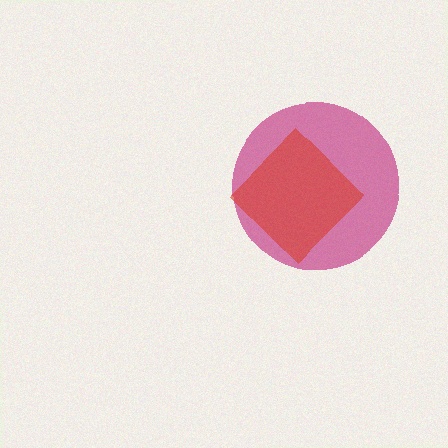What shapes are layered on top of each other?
The layered shapes are: a magenta circle, a red diamond.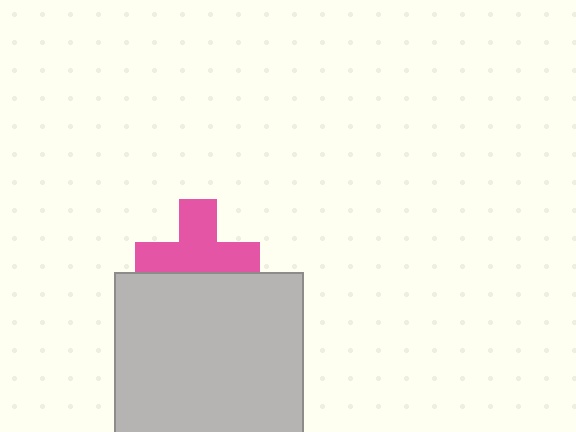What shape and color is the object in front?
The object in front is a light gray square.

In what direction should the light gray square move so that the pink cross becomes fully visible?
The light gray square should move down. That is the shortest direction to clear the overlap and leave the pink cross fully visible.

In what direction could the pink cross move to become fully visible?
The pink cross could move up. That would shift it out from behind the light gray square entirely.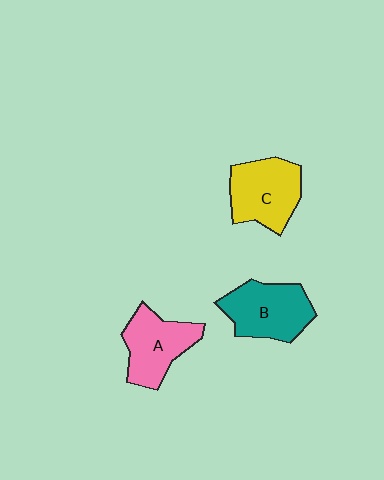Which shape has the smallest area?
Shape A (pink).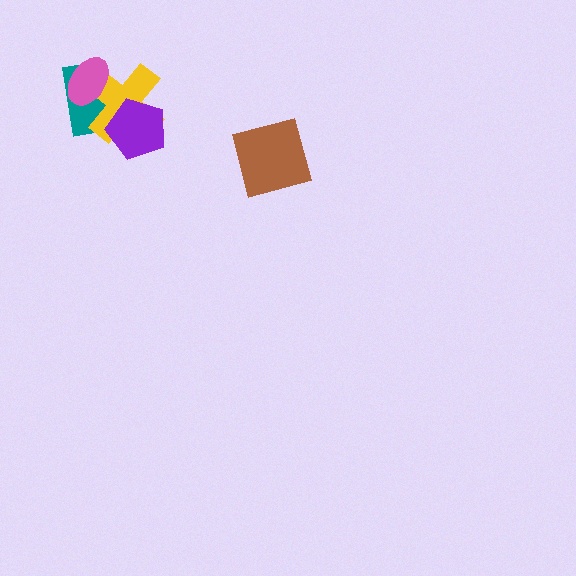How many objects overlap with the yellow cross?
3 objects overlap with the yellow cross.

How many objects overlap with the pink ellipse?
2 objects overlap with the pink ellipse.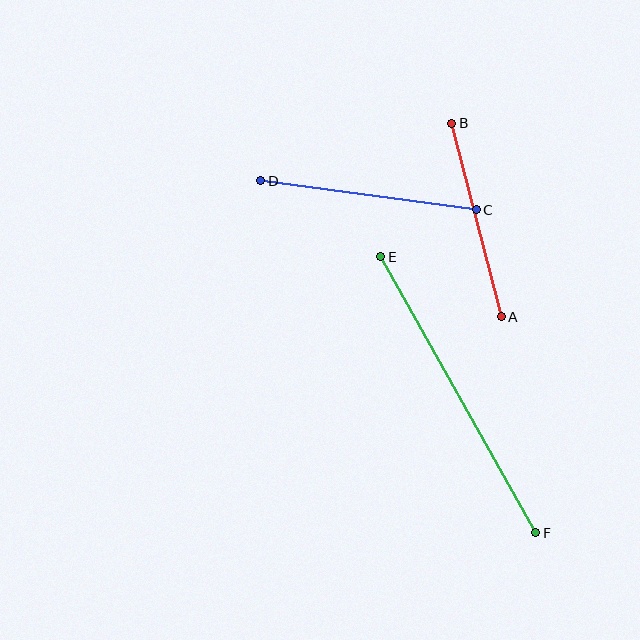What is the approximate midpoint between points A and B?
The midpoint is at approximately (476, 220) pixels.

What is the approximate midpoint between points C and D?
The midpoint is at approximately (369, 195) pixels.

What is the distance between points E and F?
The distance is approximately 317 pixels.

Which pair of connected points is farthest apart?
Points E and F are farthest apart.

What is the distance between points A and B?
The distance is approximately 200 pixels.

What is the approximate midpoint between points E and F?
The midpoint is at approximately (458, 395) pixels.